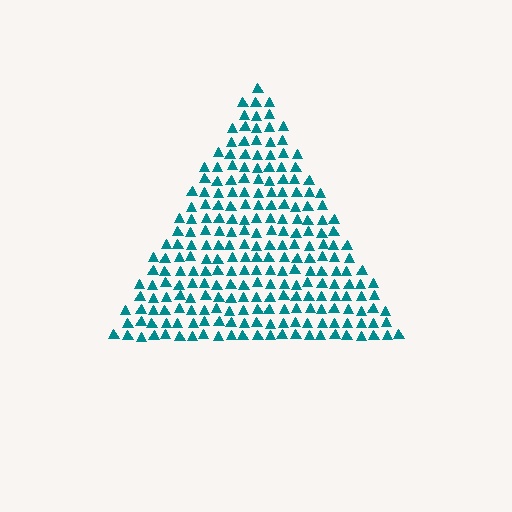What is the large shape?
The large shape is a triangle.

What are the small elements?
The small elements are triangles.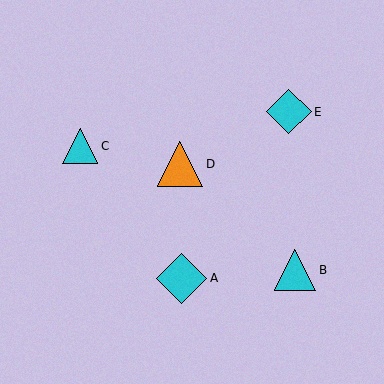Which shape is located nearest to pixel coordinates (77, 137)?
The cyan triangle (labeled C) at (80, 146) is nearest to that location.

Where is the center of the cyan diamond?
The center of the cyan diamond is at (182, 278).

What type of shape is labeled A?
Shape A is a cyan diamond.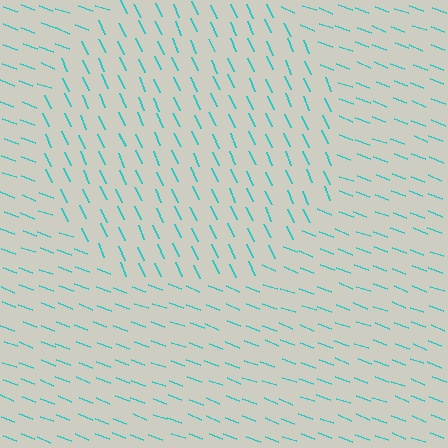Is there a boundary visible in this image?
Yes, there is a texture boundary formed by a change in line orientation.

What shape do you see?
I see a circle.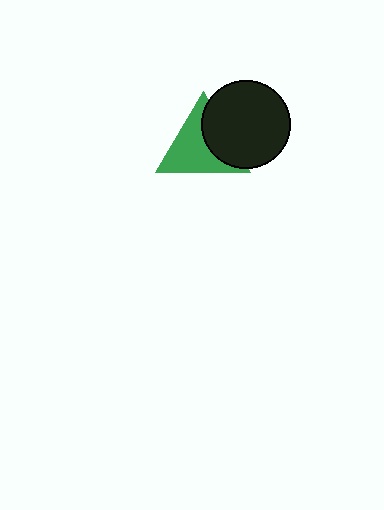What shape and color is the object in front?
The object in front is a black circle.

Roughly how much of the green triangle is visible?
About half of it is visible (roughly 64%).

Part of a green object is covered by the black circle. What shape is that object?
It is a triangle.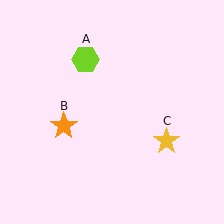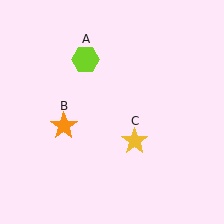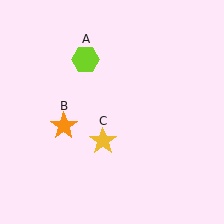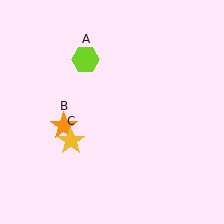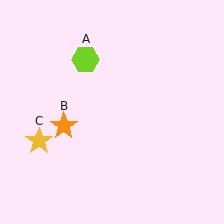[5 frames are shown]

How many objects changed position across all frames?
1 object changed position: yellow star (object C).